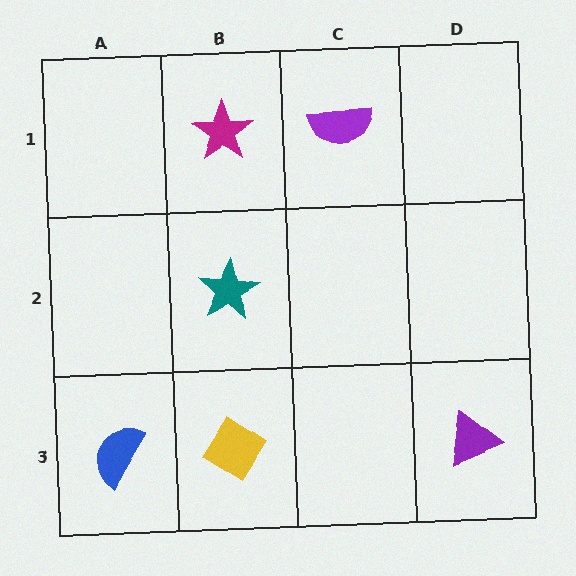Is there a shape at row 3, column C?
No, that cell is empty.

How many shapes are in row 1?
2 shapes.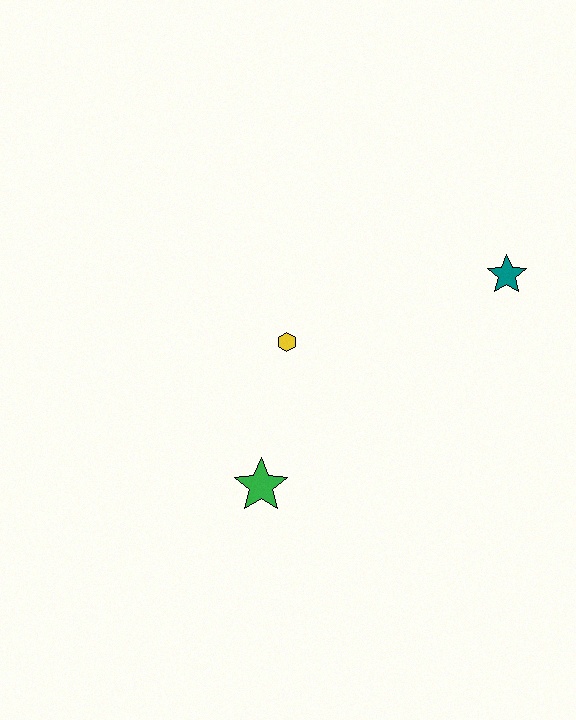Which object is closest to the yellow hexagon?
The green star is closest to the yellow hexagon.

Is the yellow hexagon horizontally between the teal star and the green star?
Yes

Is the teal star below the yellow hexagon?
No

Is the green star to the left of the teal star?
Yes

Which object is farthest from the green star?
The teal star is farthest from the green star.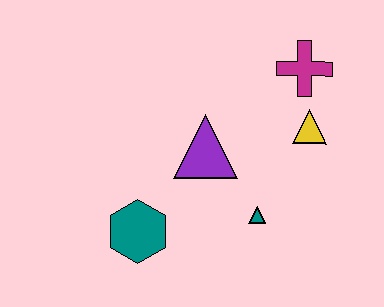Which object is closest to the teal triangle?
The purple triangle is closest to the teal triangle.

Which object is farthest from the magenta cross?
The teal hexagon is farthest from the magenta cross.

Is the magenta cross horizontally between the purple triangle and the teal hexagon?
No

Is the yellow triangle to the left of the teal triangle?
No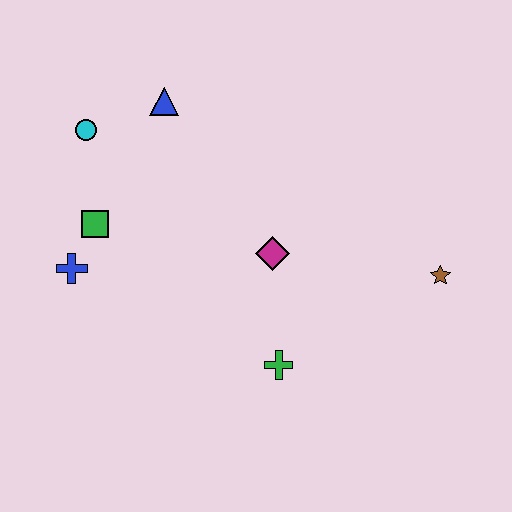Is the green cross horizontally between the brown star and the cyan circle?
Yes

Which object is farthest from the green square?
The brown star is farthest from the green square.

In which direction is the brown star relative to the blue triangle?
The brown star is to the right of the blue triangle.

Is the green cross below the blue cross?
Yes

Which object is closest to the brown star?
The magenta diamond is closest to the brown star.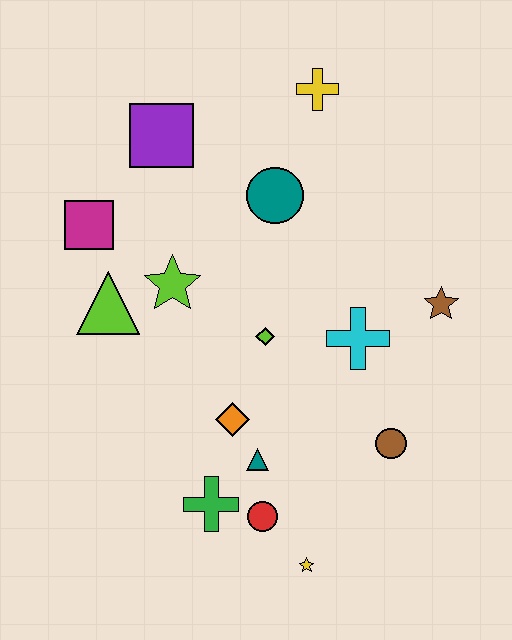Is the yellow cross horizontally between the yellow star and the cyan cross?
Yes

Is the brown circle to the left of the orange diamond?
No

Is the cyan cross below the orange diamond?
No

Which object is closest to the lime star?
The lime triangle is closest to the lime star.